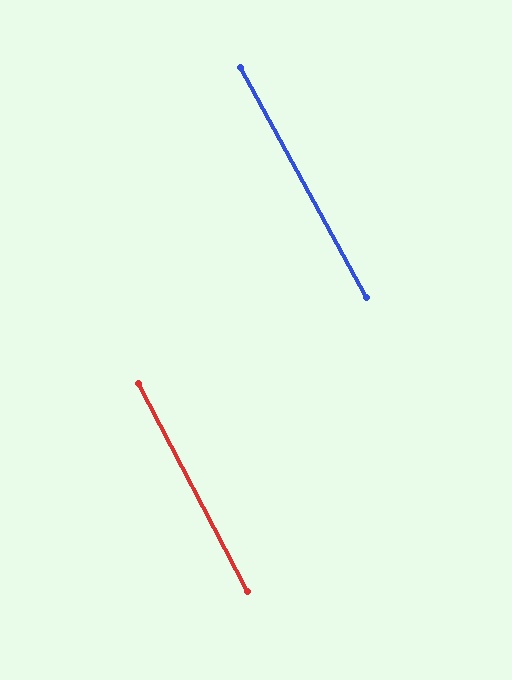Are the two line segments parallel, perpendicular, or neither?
Parallel — their directions differ by only 1.4°.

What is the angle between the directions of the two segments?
Approximately 1 degree.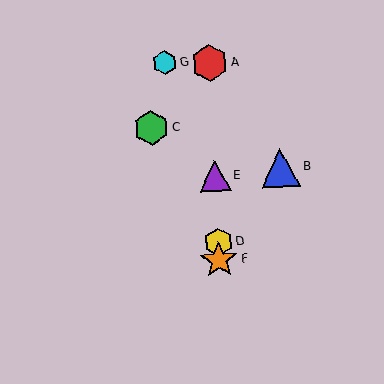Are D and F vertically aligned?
Yes, both are at x≈218.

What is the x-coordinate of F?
Object F is at x≈219.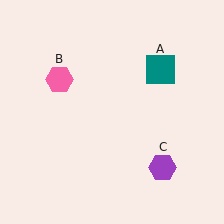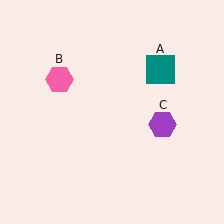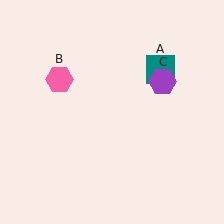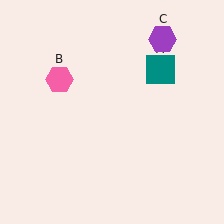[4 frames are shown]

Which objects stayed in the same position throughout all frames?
Teal square (object A) and pink hexagon (object B) remained stationary.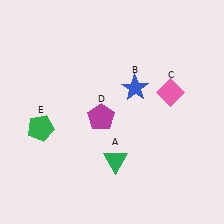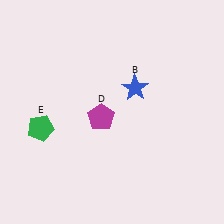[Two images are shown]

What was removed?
The pink diamond (C), the green triangle (A) were removed in Image 2.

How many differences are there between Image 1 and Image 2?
There are 2 differences between the two images.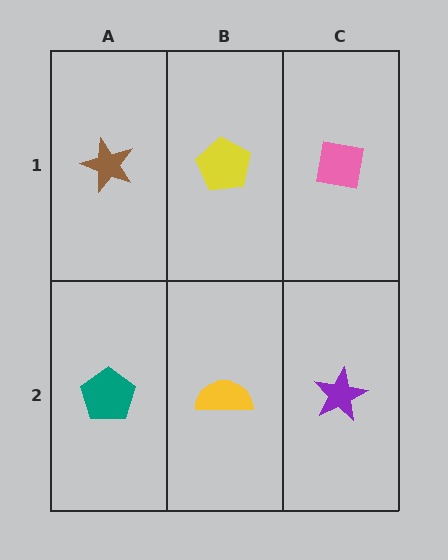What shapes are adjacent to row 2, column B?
A yellow pentagon (row 1, column B), a teal pentagon (row 2, column A), a purple star (row 2, column C).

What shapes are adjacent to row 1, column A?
A teal pentagon (row 2, column A), a yellow pentagon (row 1, column B).